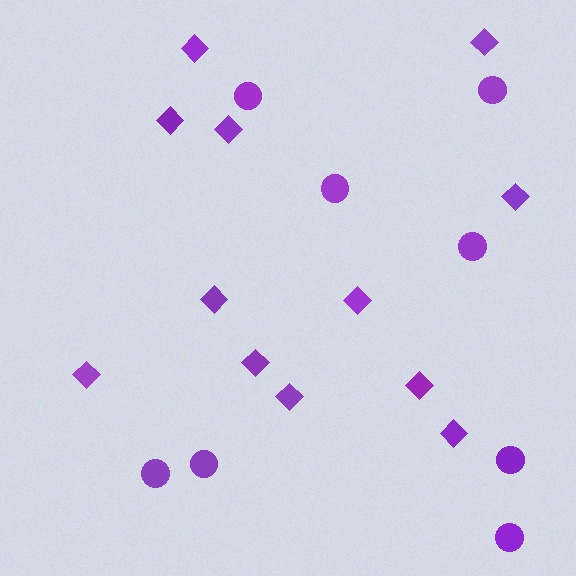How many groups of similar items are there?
There are 2 groups: one group of circles (8) and one group of diamonds (12).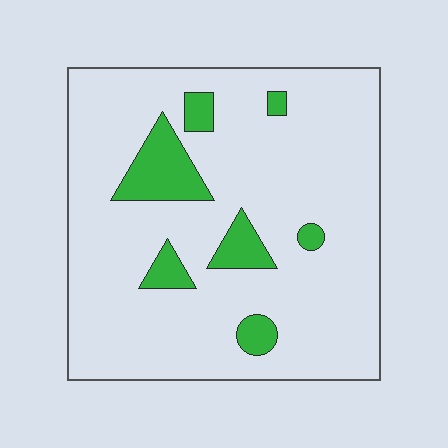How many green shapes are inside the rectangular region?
7.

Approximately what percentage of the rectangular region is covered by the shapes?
Approximately 10%.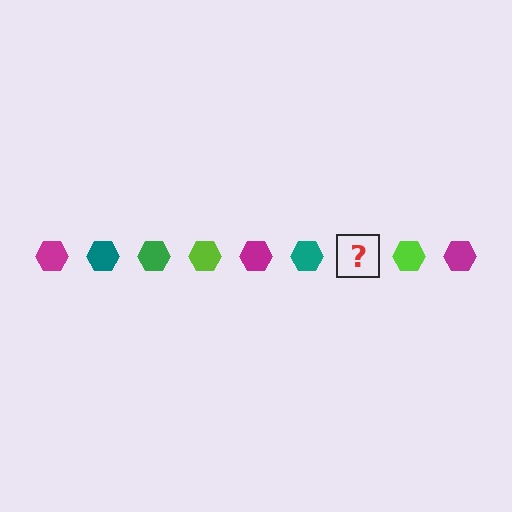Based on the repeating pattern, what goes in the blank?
The blank should be a green hexagon.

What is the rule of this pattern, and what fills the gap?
The rule is that the pattern cycles through magenta, teal, green, lime hexagons. The gap should be filled with a green hexagon.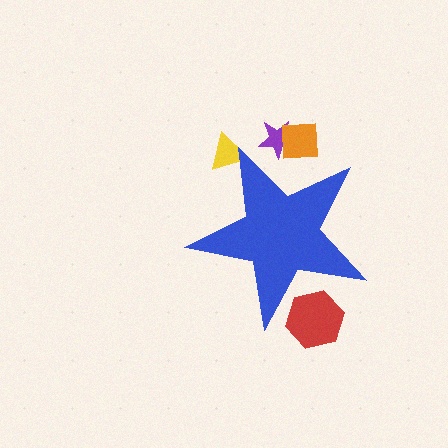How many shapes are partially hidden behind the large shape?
4 shapes are partially hidden.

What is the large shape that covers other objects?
A blue star.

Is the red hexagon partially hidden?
Yes, the red hexagon is partially hidden behind the blue star.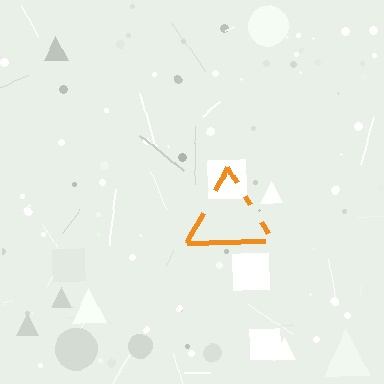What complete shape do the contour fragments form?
The contour fragments form a triangle.